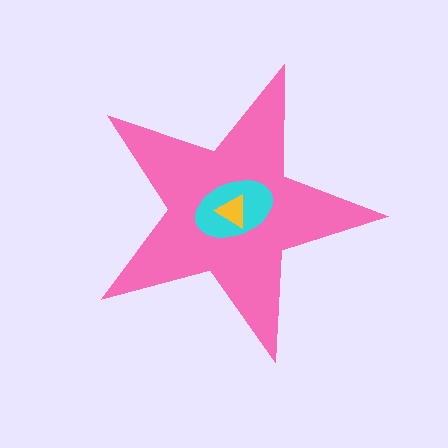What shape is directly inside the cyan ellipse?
The yellow triangle.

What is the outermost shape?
The pink star.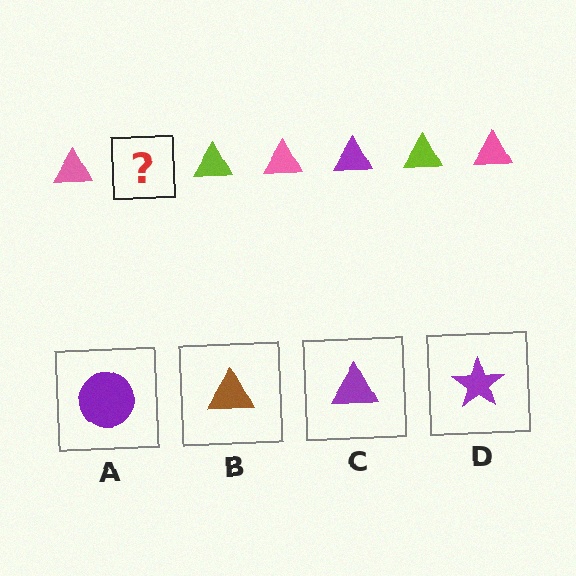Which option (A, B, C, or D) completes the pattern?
C.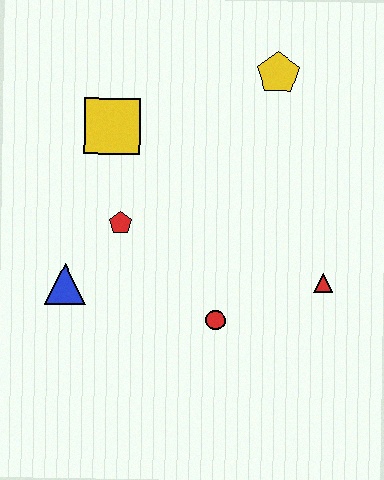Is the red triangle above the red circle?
Yes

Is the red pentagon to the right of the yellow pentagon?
No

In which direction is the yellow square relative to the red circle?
The yellow square is above the red circle.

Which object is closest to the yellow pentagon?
The yellow square is closest to the yellow pentagon.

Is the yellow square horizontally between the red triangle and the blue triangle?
Yes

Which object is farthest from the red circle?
The yellow pentagon is farthest from the red circle.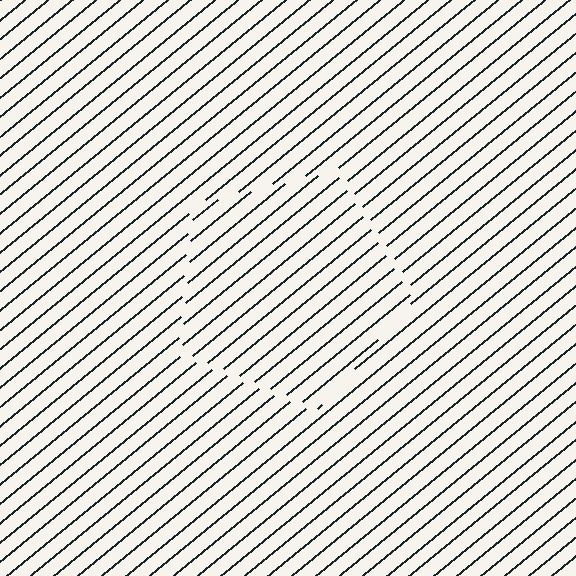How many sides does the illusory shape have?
5 sides — the line-ends trace a pentagon.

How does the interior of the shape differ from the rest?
The interior of the shape contains the same grating, shifted by half a period — the contour is defined by the phase discontinuity where line-ends from the inner and outer gratings abut.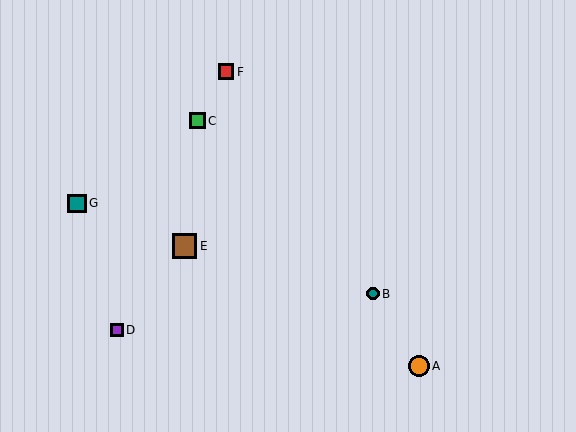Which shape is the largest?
The brown square (labeled E) is the largest.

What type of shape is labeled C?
Shape C is a green square.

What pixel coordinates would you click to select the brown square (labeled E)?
Click at (184, 246) to select the brown square E.